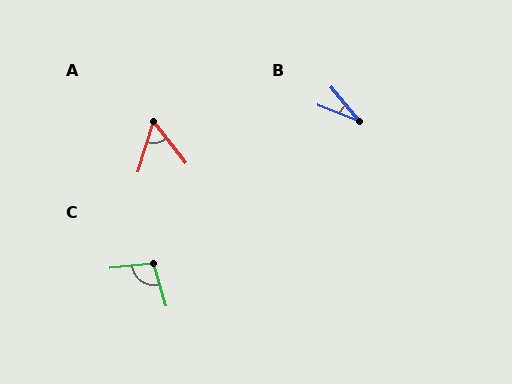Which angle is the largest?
C, at approximately 101 degrees.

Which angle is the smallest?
B, at approximately 29 degrees.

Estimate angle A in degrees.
Approximately 56 degrees.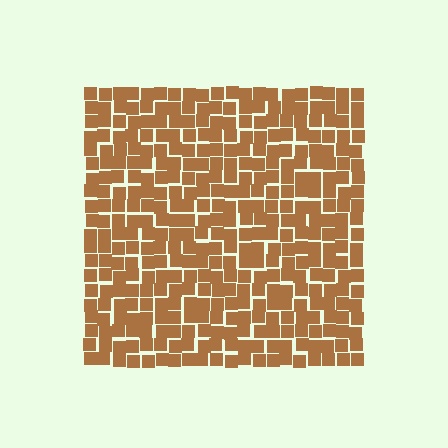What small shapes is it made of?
It is made of small squares.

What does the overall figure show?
The overall figure shows a square.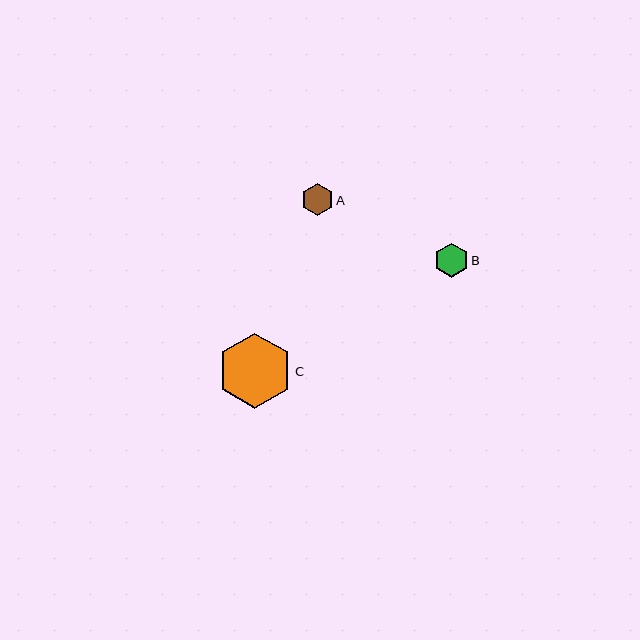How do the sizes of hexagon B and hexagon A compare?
Hexagon B and hexagon A are approximately the same size.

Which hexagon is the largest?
Hexagon C is the largest with a size of approximately 75 pixels.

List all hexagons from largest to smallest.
From largest to smallest: C, B, A.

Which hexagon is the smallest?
Hexagon A is the smallest with a size of approximately 32 pixels.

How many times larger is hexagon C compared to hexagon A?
Hexagon C is approximately 2.4 times the size of hexagon A.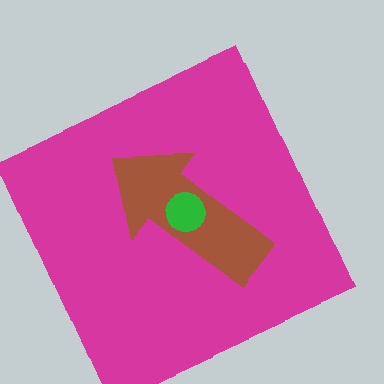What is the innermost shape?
The green circle.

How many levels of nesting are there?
3.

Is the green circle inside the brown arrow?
Yes.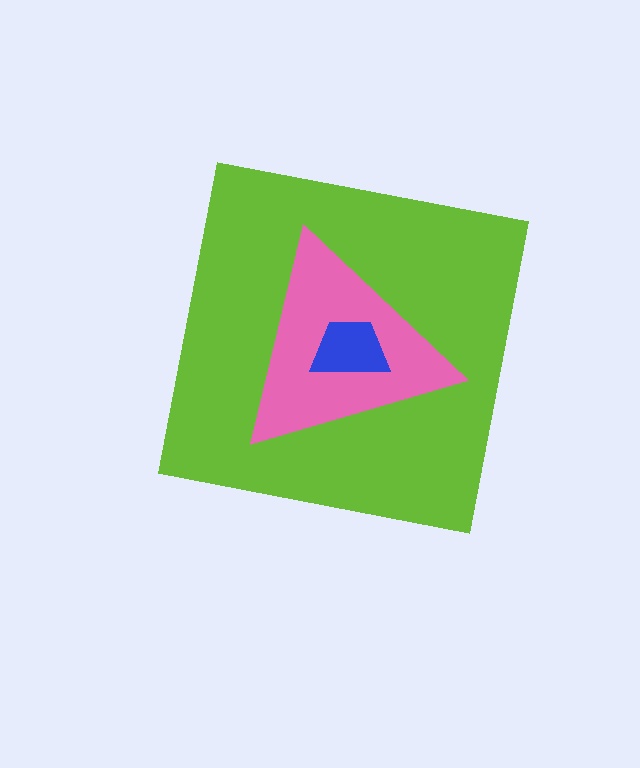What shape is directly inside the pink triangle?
The blue trapezoid.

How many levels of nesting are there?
3.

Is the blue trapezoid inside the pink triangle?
Yes.